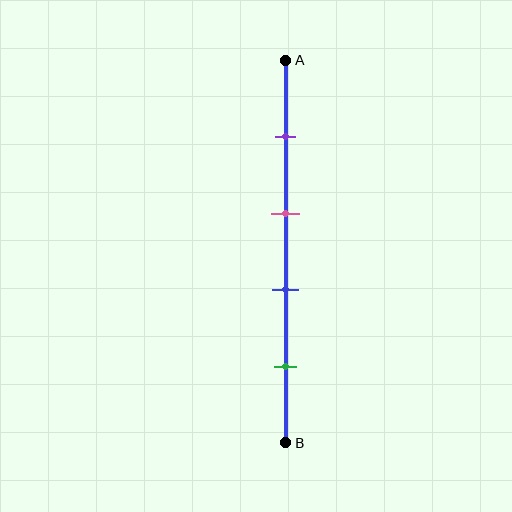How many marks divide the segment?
There are 4 marks dividing the segment.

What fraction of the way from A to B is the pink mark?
The pink mark is approximately 40% (0.4) of the way from A to B.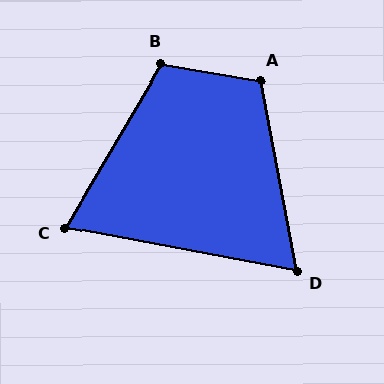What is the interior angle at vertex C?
Approximately 70 degrees (acute).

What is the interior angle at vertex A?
Approximately 110 degrees (obtuse).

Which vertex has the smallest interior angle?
D, at approximately 69 degrees.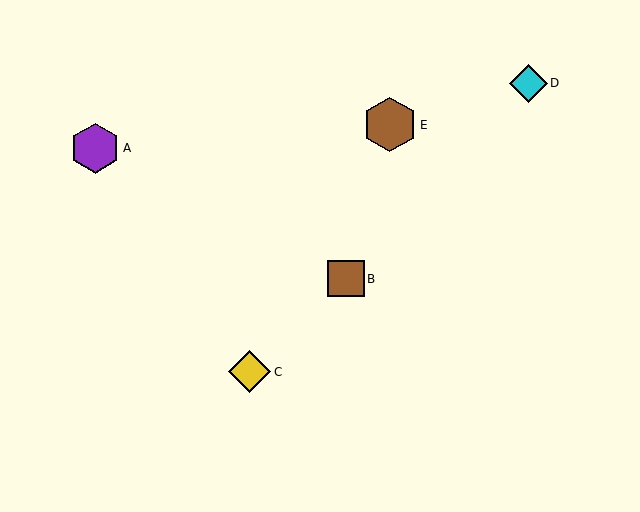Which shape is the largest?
The brown hexagon (labeled E) is the largest.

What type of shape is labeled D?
Shape D is a cyan diamond.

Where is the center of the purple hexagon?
The center of the purple hexagon is at (95, 148).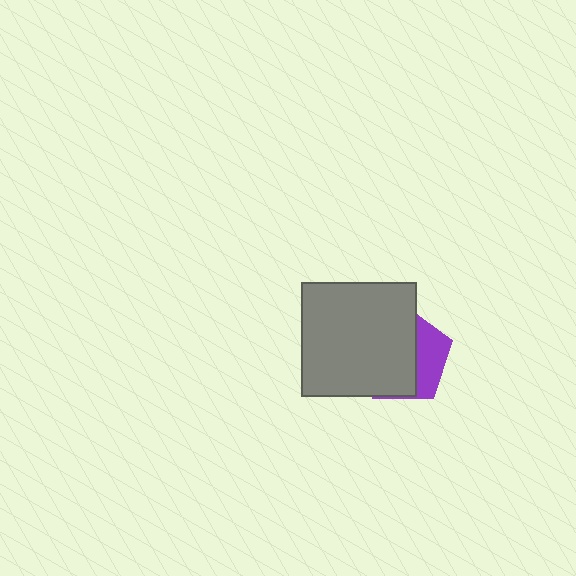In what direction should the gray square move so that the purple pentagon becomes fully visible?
The gray square should move left. That is the shortest direction to clear the overlap and leave the purple pentagon fully visible.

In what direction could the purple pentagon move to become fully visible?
The purple pentagon could move right. That would shift it out from behind the gray square entirely.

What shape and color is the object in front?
The object in front is a gray square.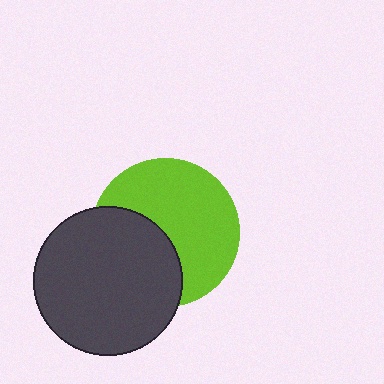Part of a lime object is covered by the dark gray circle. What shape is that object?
It is a circle.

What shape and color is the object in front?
The object in front is a dark gray circle.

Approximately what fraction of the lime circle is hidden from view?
Roughly 39% of the lime circle is hidden behind the dark gray circle.